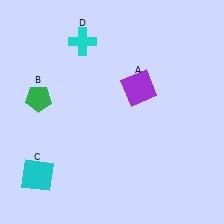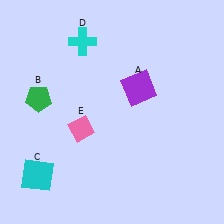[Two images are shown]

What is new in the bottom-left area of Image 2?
A pink diamond (E) was added in the bottom-left area of Image 2.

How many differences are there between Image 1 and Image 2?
There is 1 difference between the two images.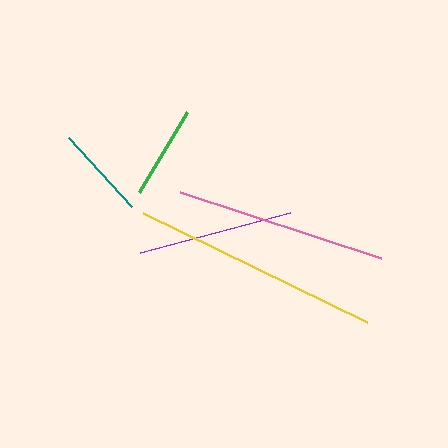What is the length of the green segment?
The green segment is approximately 93 pixels long.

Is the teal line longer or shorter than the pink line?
The pink line is longer than the teal line.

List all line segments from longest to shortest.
From longest to shortest: yellow, pink, purple, teal, green.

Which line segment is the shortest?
The green line is the shortest at approximately 93 pixels.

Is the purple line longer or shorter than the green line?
The purple line is longer than the green line.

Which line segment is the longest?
The yellow line is the longest at approximately 249 pixels.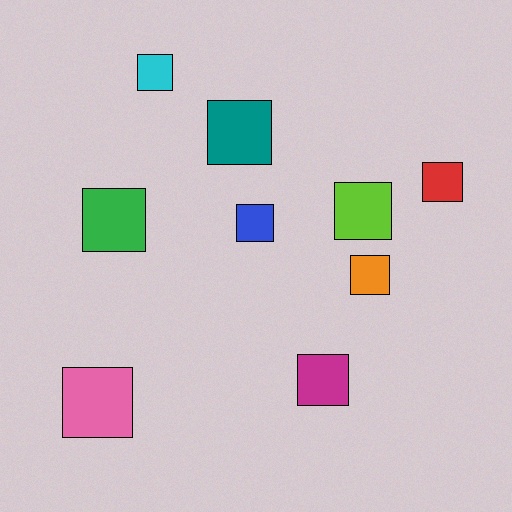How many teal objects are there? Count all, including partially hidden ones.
There is 1 teal object.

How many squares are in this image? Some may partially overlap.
There are 9 squares.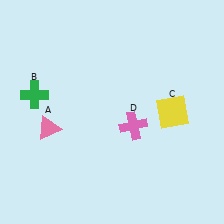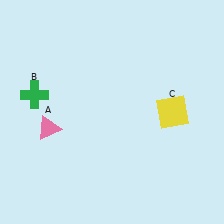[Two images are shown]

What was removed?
The pink cross (D) was removed in Image 2.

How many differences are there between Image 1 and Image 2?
There is 1 difference between the two images.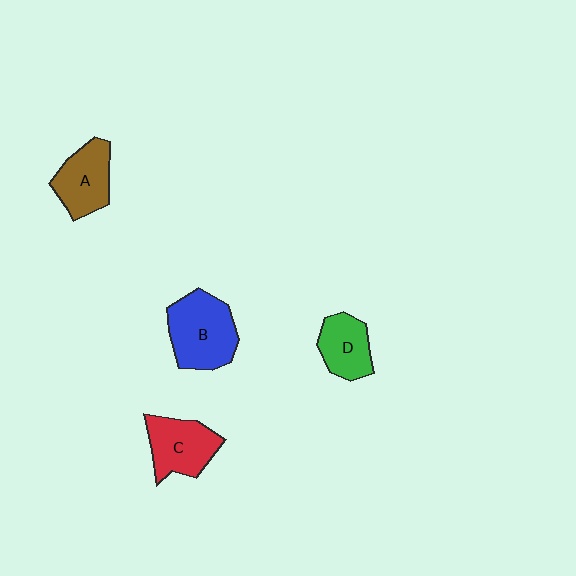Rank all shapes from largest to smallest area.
From largest to smallest: B (blue), C (red), A (brown), D (green).